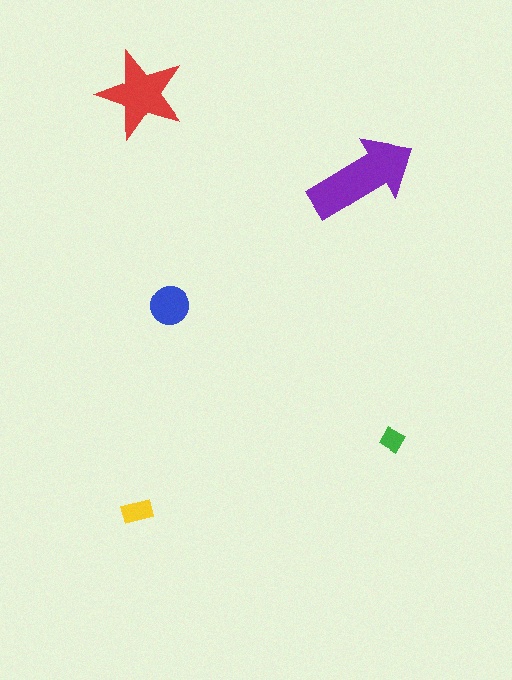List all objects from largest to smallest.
The purple arrow, the red star, the blue circle, the yellow rectangle, the green diamond.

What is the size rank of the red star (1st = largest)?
2nd.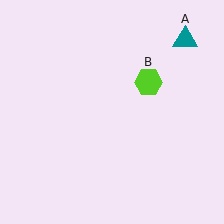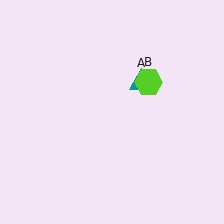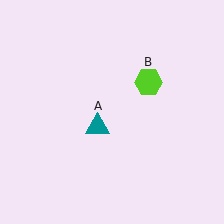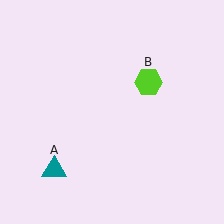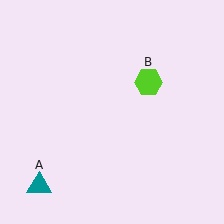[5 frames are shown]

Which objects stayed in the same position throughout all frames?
Lime hexagon (object B) remained stationary.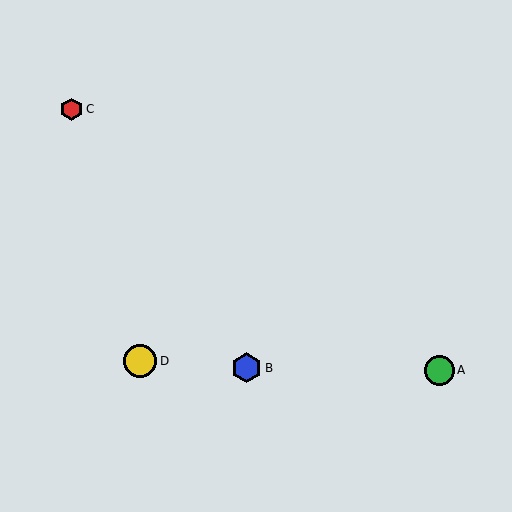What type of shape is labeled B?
Shape B is a blue hexagon.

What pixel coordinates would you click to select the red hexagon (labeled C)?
Click at (72, 109) to select the red hexagon C.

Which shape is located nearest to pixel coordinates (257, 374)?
The blue hexagon (labeled B) at (246, 368) is nearest to that location.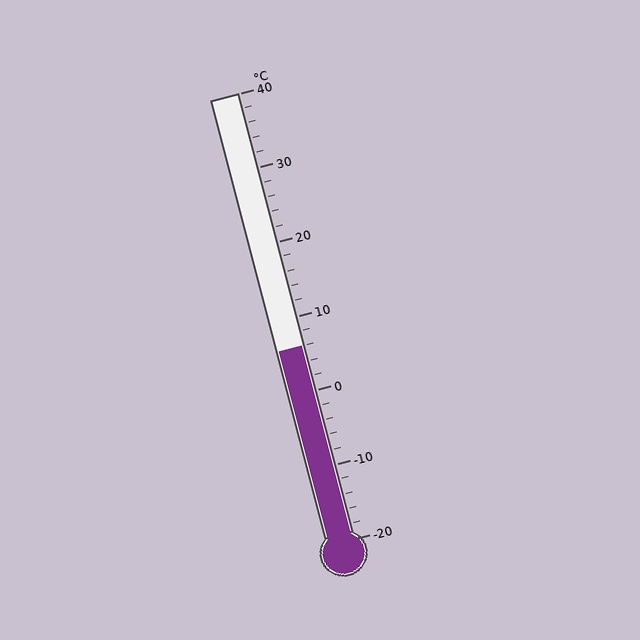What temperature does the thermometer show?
The thermometer shows approximately 6°C.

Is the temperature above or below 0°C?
The temperature is above 0°C.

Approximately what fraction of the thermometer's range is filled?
The thermometer is filled to approximately 45% of its range.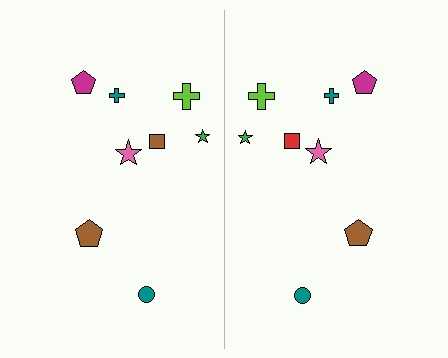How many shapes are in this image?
There are 16 shapes in this image.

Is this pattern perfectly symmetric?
No, the pattern is not perfectly symmetric. The red square on the right side breaks the symmetry — its mirror counterpart is brown.